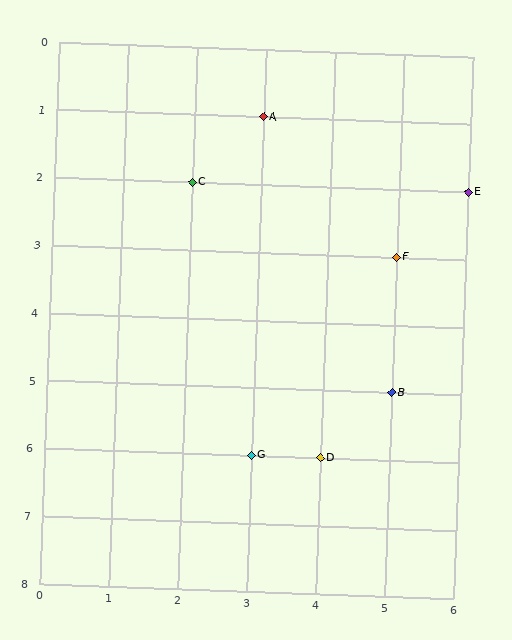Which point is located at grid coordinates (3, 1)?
Point A is at (3, 1).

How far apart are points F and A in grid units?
Points F and A are 2 columns and 2 rows apart (about 2.8 grid units diagonally).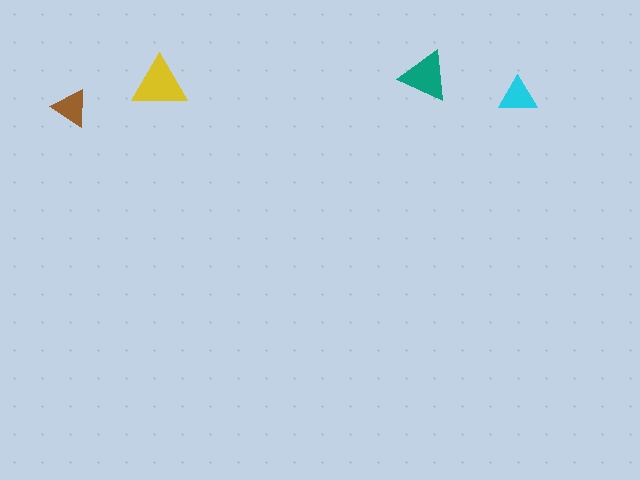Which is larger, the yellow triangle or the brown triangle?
The yellow one.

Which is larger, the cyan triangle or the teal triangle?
The teal one.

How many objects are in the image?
There are 4 objects in the image.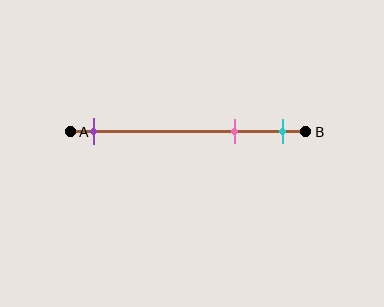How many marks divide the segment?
There are 3 marks dividing the segment.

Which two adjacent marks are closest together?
The pink and cyan marks are the closest adjacent pair.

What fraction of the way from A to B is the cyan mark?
The cyan mark is approximately 90% (0.9) of the way from A to B.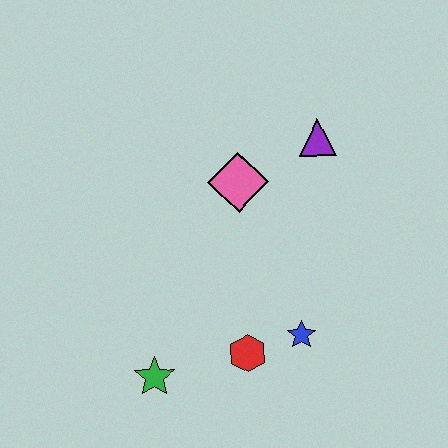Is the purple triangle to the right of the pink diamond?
Yes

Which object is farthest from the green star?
The purple triangle is farthest from the green star.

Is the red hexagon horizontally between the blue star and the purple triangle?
No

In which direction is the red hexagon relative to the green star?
The red hexagon is to the right of the green star.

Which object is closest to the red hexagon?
The blue star is closest to the red hexagon.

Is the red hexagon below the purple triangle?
Yes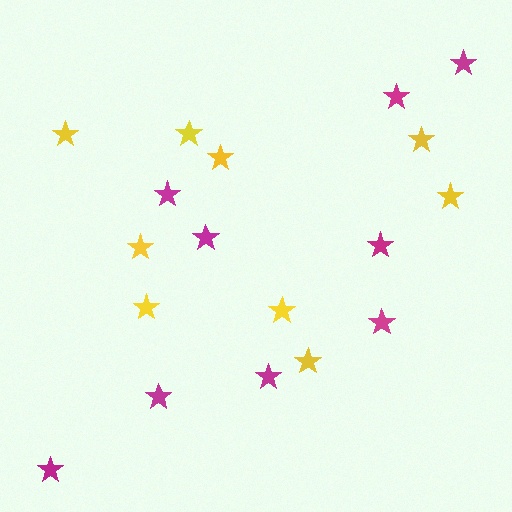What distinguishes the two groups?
There are 2 groups: one group of magenta stars (9) and one group of yellow stars (9).